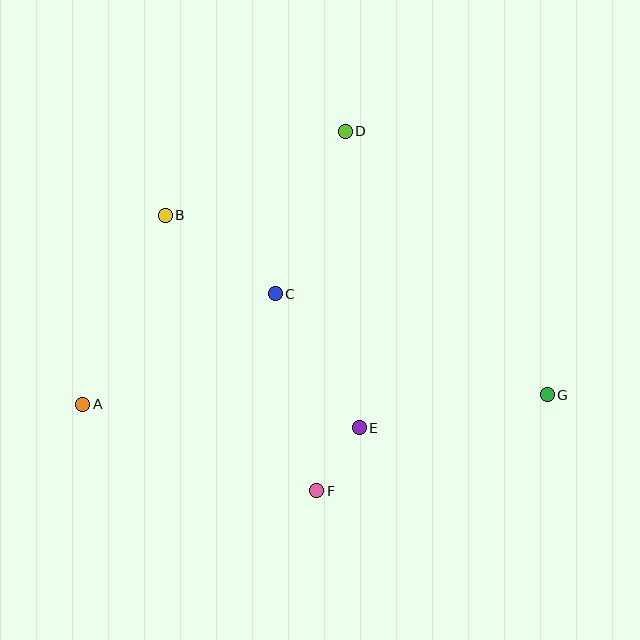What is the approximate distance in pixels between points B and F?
The distance between B and F is approximately 315 pixels.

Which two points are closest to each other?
Points E and F are closest to each other.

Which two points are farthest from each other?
Points A and G are farthest from each other.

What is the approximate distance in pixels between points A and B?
The distance between A and B is approximately 207 pixels.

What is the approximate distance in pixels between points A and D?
The distance between A and D is approximately 379 pixels.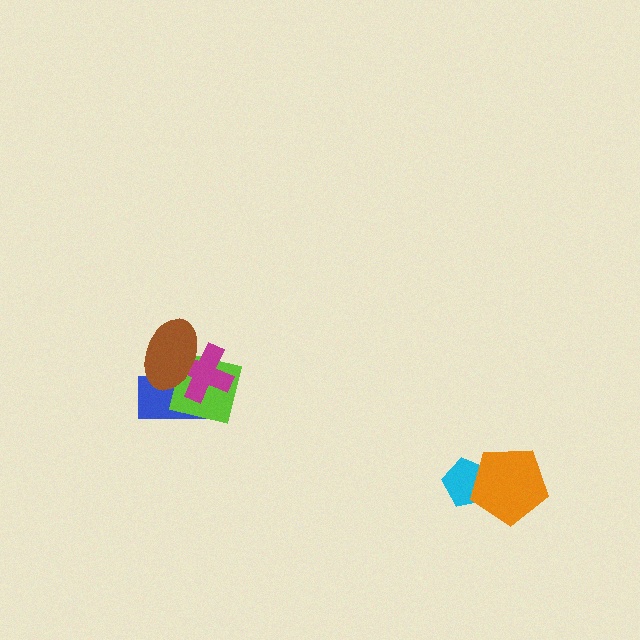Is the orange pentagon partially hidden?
No, no other shape covers it.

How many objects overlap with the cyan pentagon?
1 object overlaps with the cyan pentagon.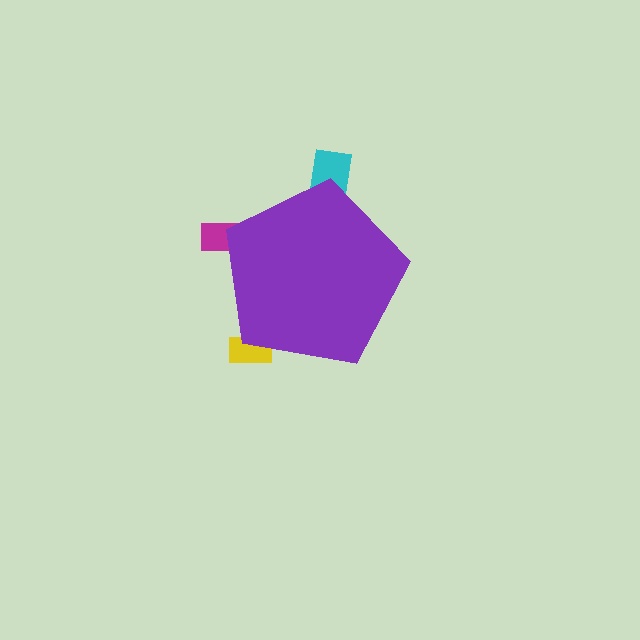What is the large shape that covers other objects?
A purple pentagon.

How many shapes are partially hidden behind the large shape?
3 shapes are partially hidden.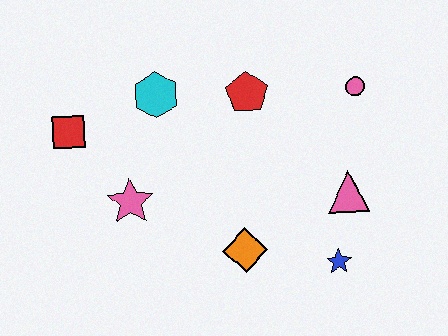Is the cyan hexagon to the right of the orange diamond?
No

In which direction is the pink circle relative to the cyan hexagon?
The pink circle is to the right of the cyan hexagon.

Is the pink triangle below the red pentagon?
Yes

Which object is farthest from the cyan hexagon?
The blue star is farthest from the cyan hexagon.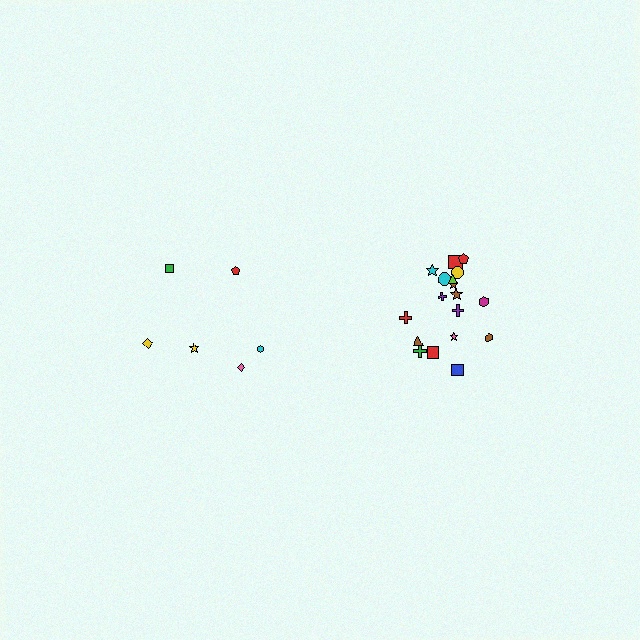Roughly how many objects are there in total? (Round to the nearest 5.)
Roughly 25 objects in total.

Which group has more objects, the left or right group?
The right group.